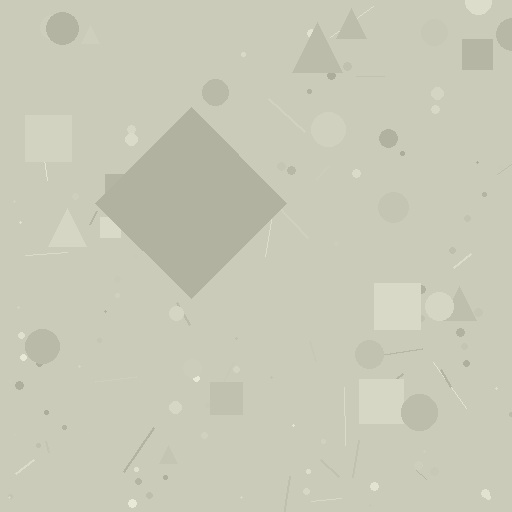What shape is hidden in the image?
A diamond is hidden in the image.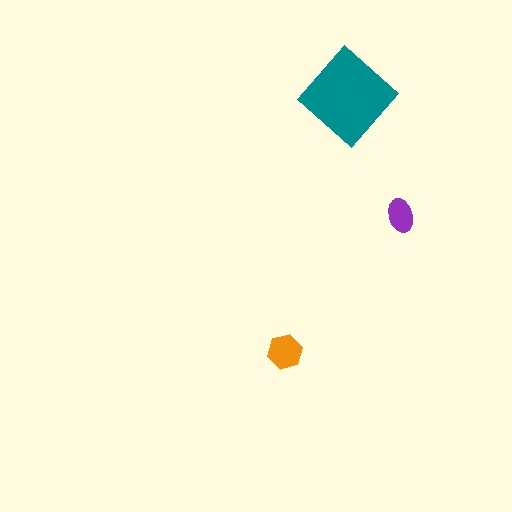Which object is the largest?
The teal diamond.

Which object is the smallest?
The purple ellipse.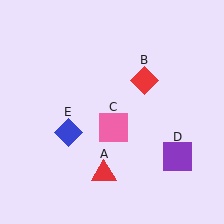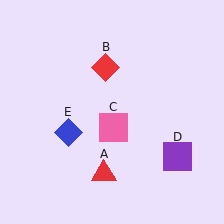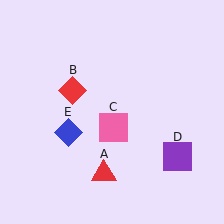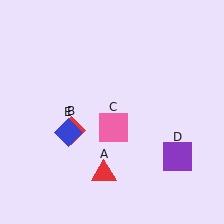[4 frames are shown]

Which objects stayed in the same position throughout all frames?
Red triangle (object A) and pink square (object C) and purple square (object D) and blue diamond (object E) remained stationary.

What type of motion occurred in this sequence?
The red diamond (object B) rotated counterclockwise around the center of the scene.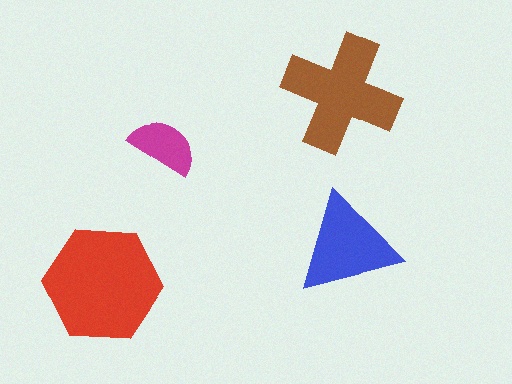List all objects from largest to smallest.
The red hexagon, the brown cross, the blue triangle, the magenta semicircle.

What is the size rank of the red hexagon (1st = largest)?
1st.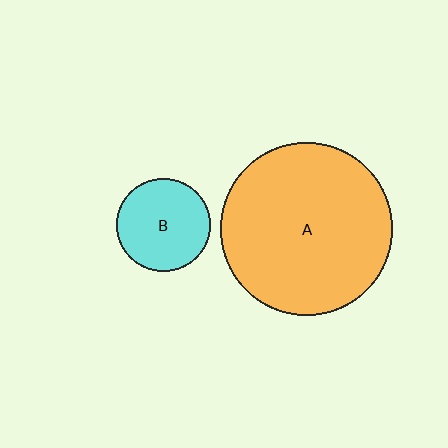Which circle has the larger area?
Circle A (orange).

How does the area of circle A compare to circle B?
Approximately 3.4 times.